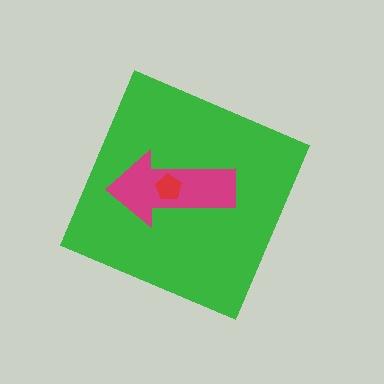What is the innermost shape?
The red pentagon.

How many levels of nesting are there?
3.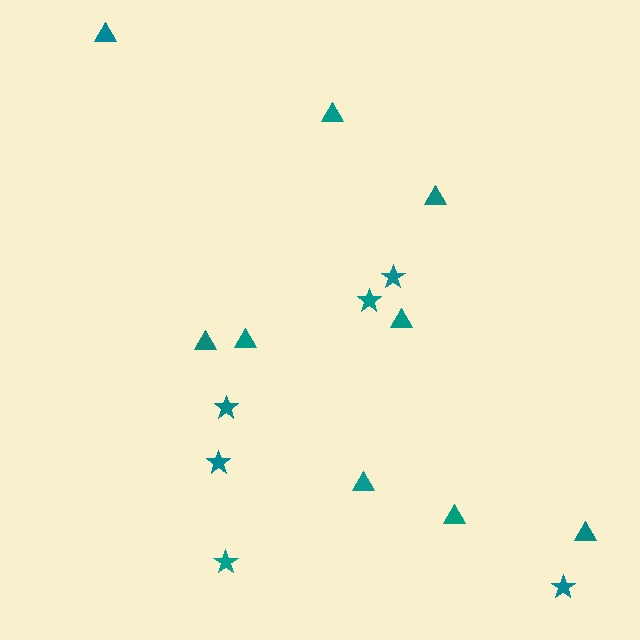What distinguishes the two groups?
There are 2 groups: one group of triangles (9) and one group of stars (6).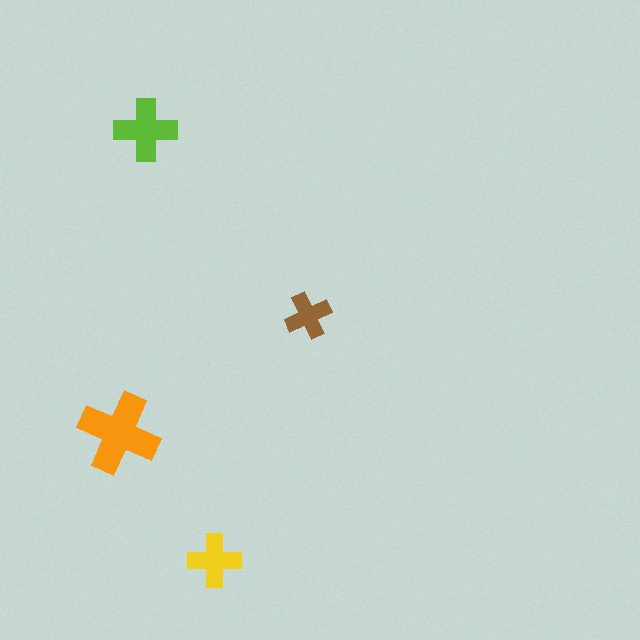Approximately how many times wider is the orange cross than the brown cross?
About 2 times wider.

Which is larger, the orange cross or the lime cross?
The orange one.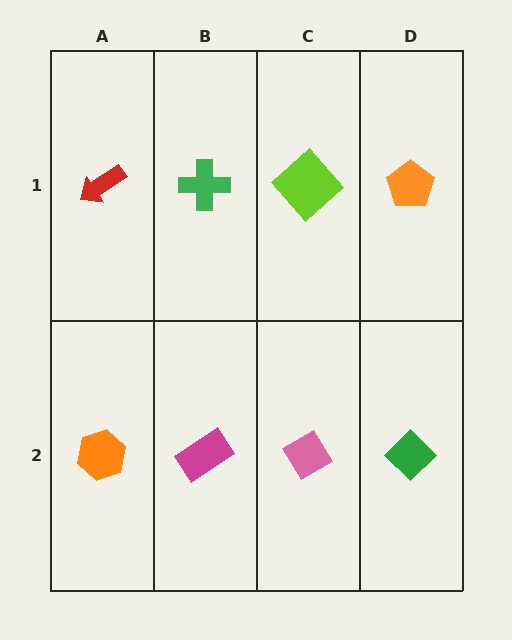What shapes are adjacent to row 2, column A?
A red arrow (row 1, column A), a magenta rectangle (row 2, column B).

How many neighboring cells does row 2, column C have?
3.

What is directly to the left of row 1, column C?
A green cross.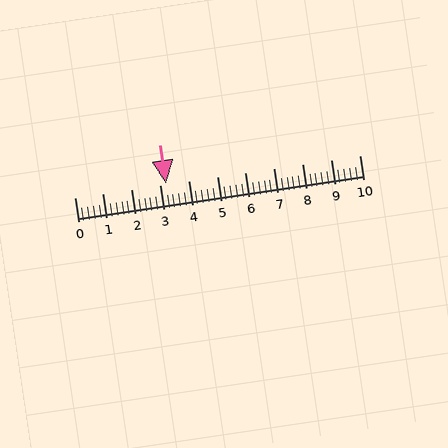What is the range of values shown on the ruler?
The ruler shows values from 0 to 10.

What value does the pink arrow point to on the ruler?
The pink arrow points to approximately 3.2.